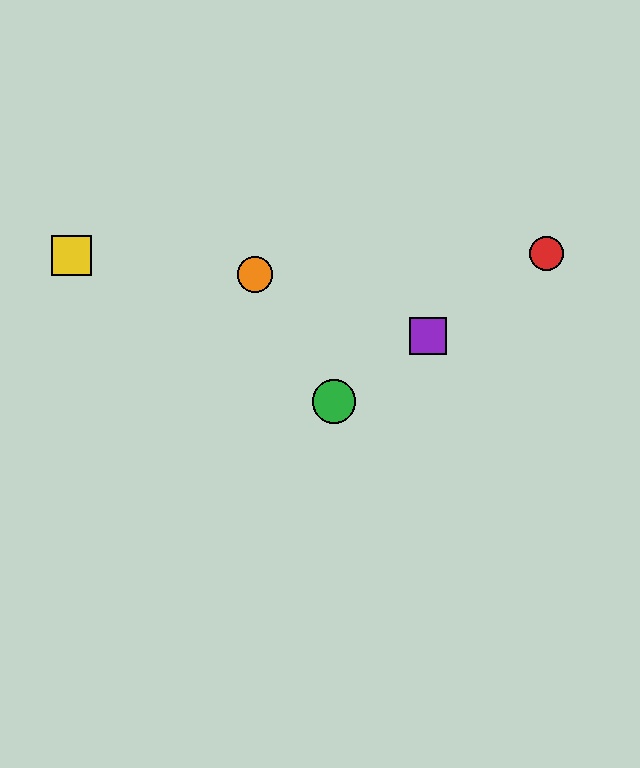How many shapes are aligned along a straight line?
4 shapes (the red circle, the blue square, the green circle, the purple square) are aligned along a straight line.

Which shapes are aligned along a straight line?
The red circle, the blue square, the green circle, the purple square are aligned along a straight line.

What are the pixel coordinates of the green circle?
The green circle is at (334, 402).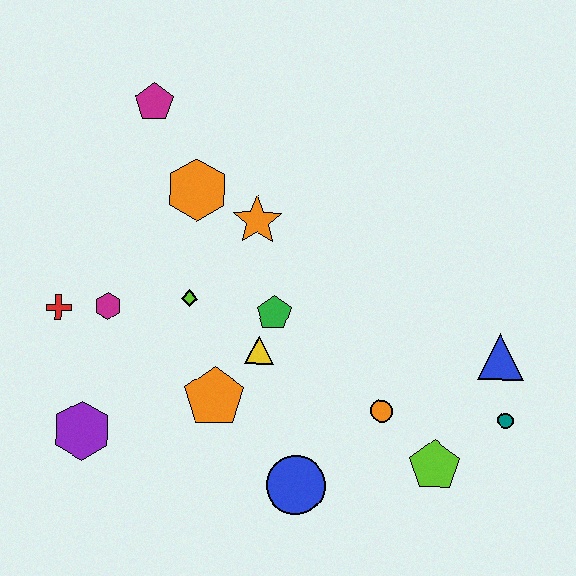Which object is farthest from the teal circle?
The magenta pentagon is farthest from the teal circle.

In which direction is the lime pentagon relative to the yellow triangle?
The lime pentagon is to the right of the yellow triangle.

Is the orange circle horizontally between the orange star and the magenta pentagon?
No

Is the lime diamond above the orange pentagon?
Yes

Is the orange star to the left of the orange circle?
Yes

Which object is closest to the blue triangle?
The teal circle is closest to the blue triangle.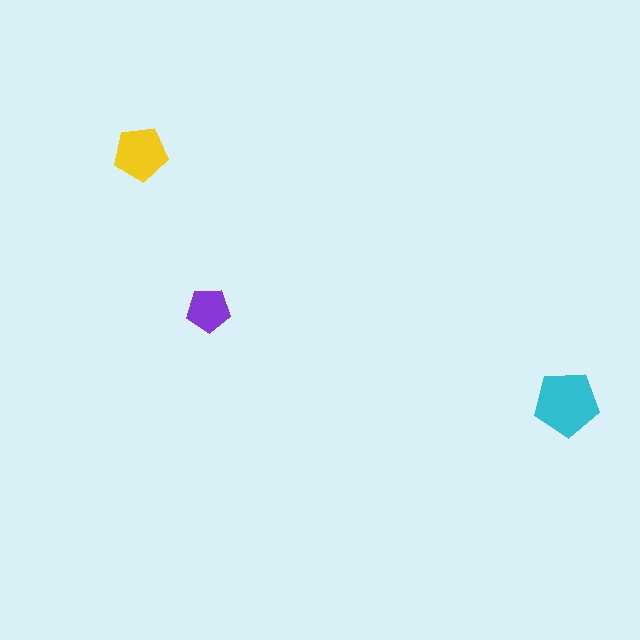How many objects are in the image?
There are 3 objects in the image.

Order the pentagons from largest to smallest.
the cyan one, the yellow one, the purple one.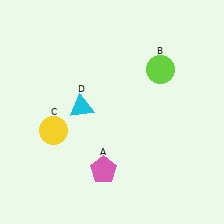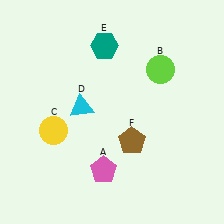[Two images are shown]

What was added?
A teal hexagon (E), a brown pentagon (F) were added in Image 2.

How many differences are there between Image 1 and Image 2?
There are 2 differences between the two images.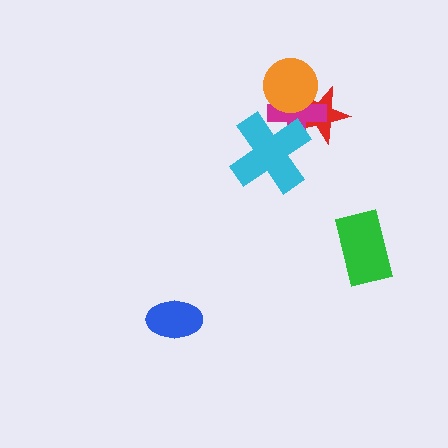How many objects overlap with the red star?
3 objects overlap with the red star.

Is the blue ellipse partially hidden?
No, no other shape covers it.